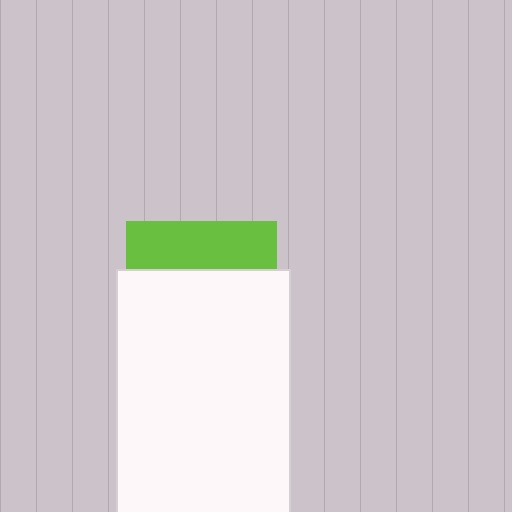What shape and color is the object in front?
The object in front is a white rectangle.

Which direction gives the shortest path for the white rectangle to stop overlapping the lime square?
Moving down gives the shortest separation.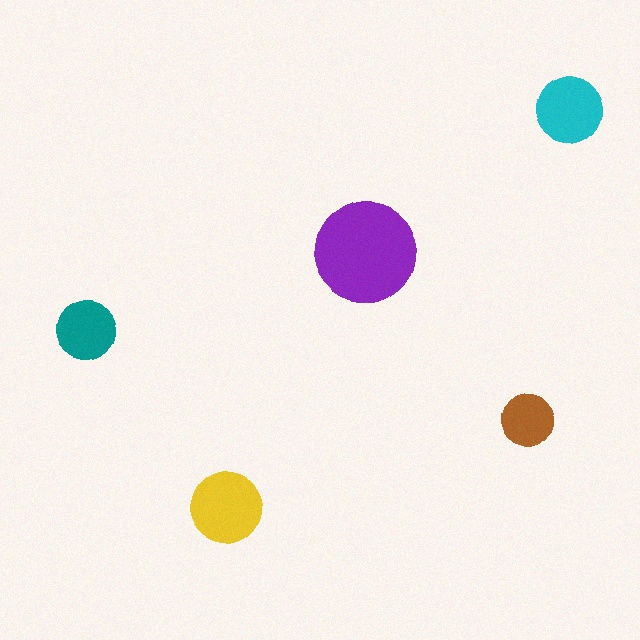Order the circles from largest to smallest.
the purple one, the yellow one, the cyan one, the teal one, the brown one.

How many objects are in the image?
There are 5 objects in the image.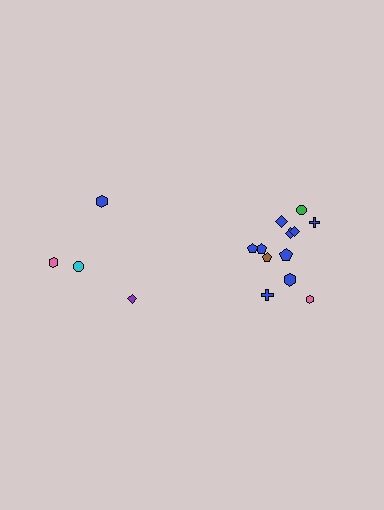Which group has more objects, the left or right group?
The right group.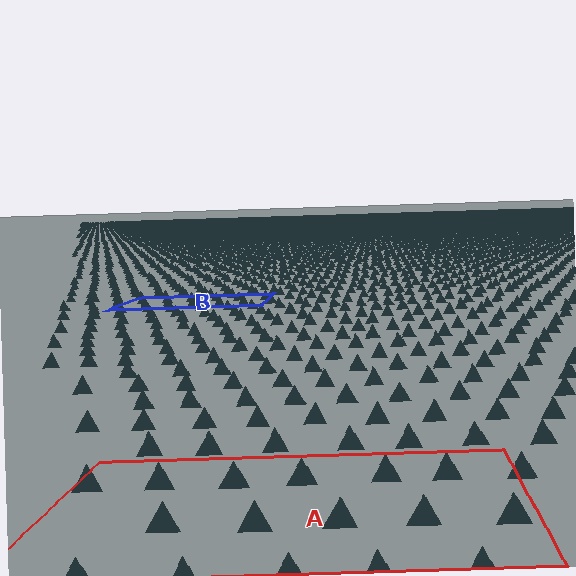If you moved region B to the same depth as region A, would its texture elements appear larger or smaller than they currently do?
They would appear larger. At a closer depth, the same texture elements are projected at a bigger on-screen size.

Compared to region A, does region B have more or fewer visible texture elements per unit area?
Region B has more texture elements per unit area — they are packed more densely because it is farther away.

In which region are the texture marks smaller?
The texture marks are smaller in region B, because it is farther away.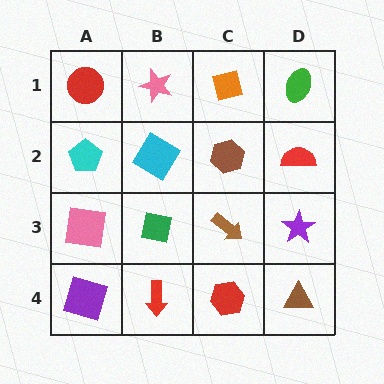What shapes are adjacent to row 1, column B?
A cyan diamond (row 2, column B), a red circle (row 1, column A), an orange square (row 1, column C).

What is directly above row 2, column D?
A green ellipse.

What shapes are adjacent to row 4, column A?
A pink square (row 3, column A), a red arrow (row 4, column B).